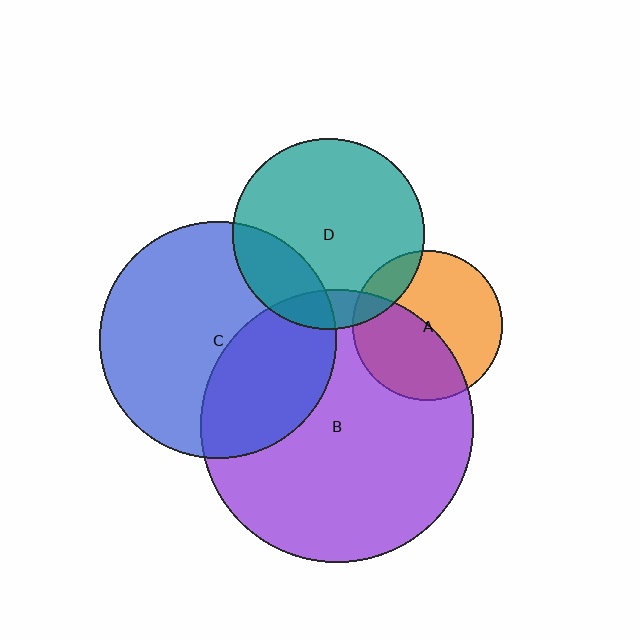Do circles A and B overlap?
Yes.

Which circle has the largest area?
Circle B (purple).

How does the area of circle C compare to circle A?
Approximately 2.5 times.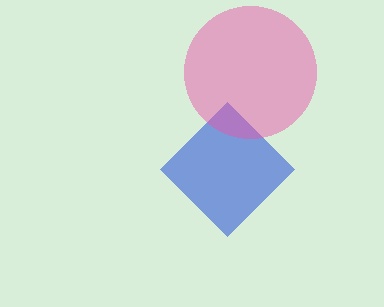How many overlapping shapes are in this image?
There are 2 overlapping shapes in the image.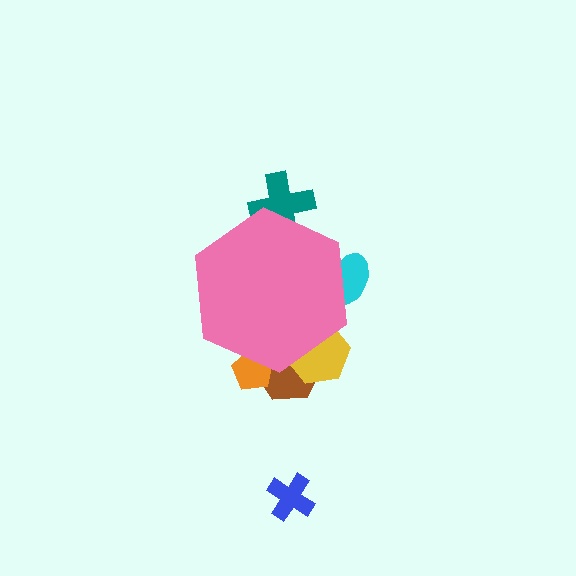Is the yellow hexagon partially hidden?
Yes, the yellow hexagon is partially hidden behind the pink hexagon.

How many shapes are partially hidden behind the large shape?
5 shapes are partially hidden.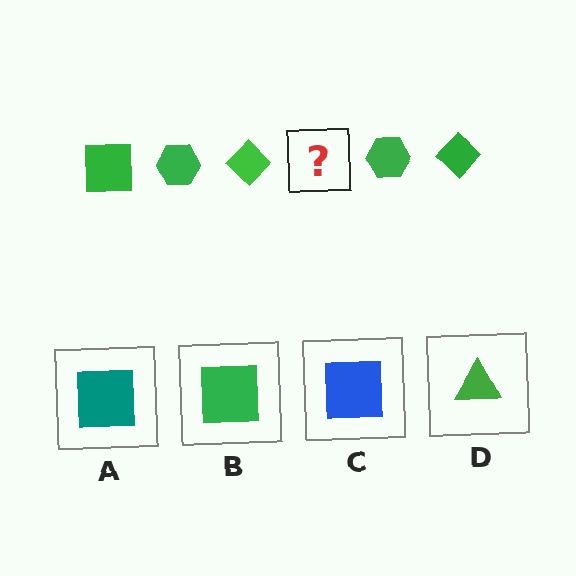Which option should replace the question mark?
Option B.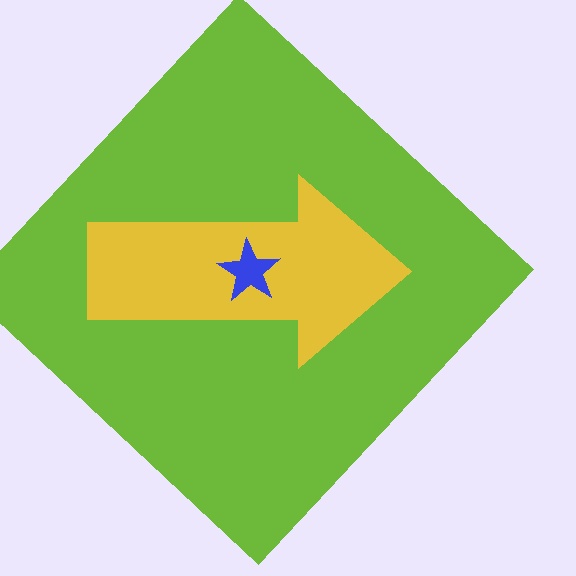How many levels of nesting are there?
3.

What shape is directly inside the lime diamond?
The yellow arrow.